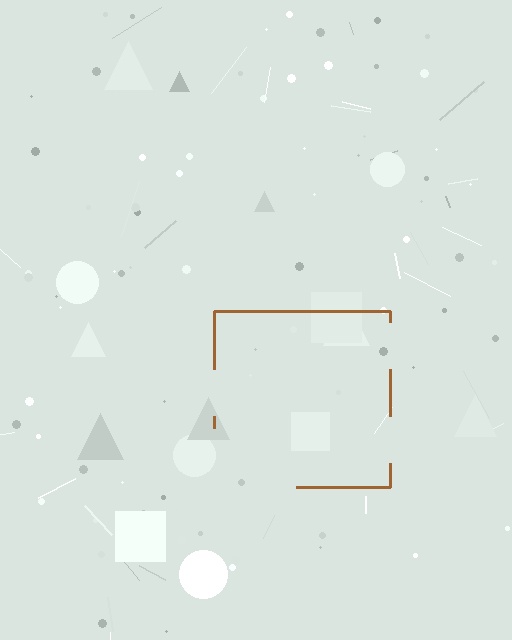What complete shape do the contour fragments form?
The contour fragments form a square.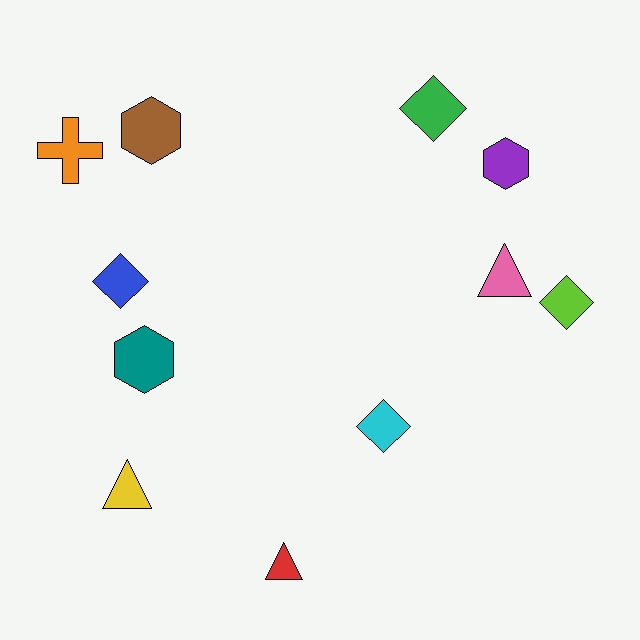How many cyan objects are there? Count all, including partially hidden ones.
There is 1 cyan object.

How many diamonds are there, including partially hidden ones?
There are 4 diamonds.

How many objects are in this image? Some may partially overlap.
There are 11 objects.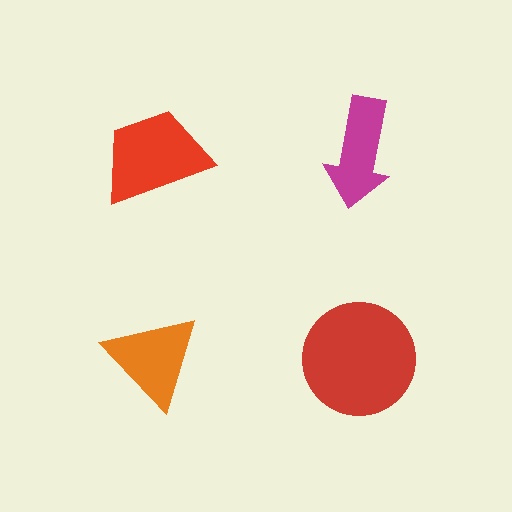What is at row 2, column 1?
An orange triangle.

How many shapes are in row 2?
2 shapes.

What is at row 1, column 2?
A magenta arrow.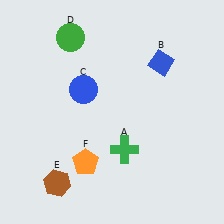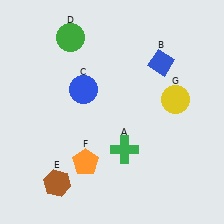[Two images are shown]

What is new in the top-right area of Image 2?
A yellow circle (G) was added in the top-right area of Image 2.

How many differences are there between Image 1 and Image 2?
There is 1 difference between the two images.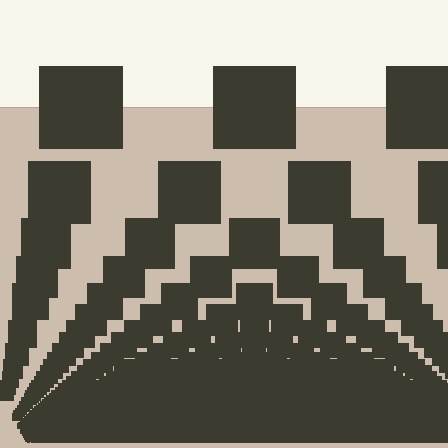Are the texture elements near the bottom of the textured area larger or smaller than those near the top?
Smaller. The gradient is inverted — elements near the bottom are smaller and denser.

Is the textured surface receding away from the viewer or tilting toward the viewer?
The surface appears to tilt toward the viewer. Texture elements get larger and sparser toward the top.